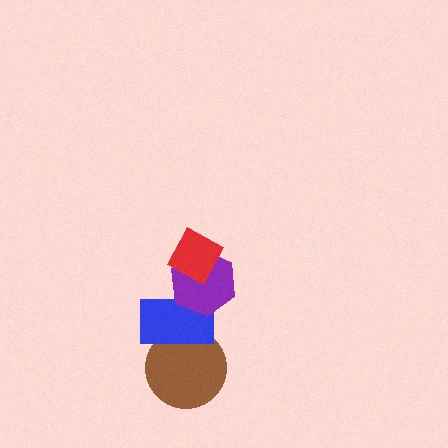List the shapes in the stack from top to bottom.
From top to bottom: the red diamond, the purple hexagon, the blue rectangle, the brown circle.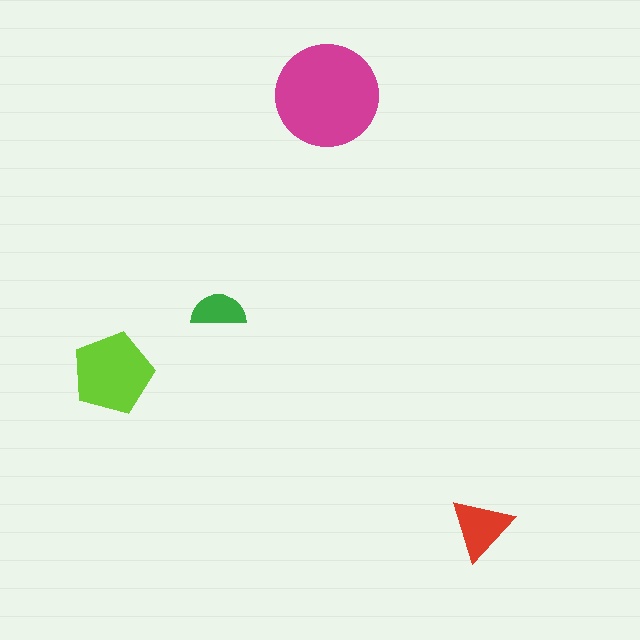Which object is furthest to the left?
The lime pentagon is leftmost.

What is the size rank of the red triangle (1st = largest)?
3rd.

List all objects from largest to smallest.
The magenta circle, the lime pentagon, the red triangle, the green semicircle.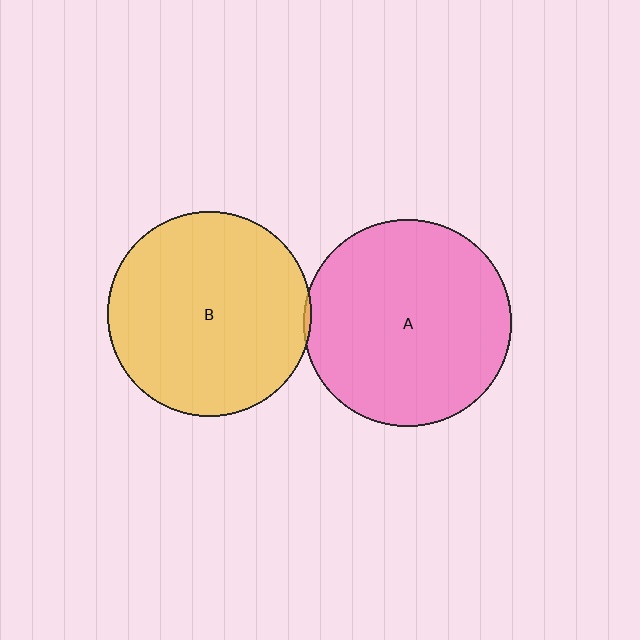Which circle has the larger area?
Circle A (pink).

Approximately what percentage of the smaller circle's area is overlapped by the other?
Approximately 5%.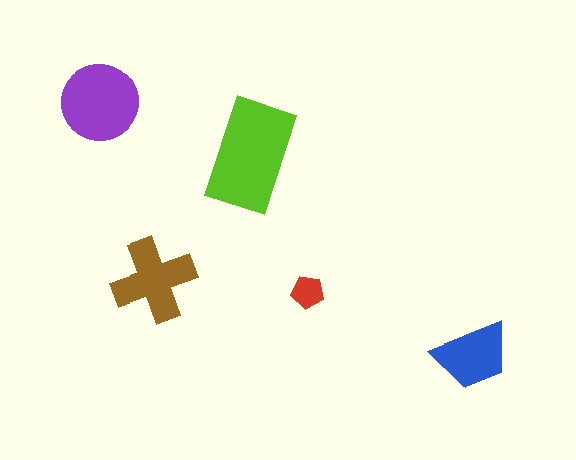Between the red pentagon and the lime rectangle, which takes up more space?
The lime rectangle.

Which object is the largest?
The lime rectangle.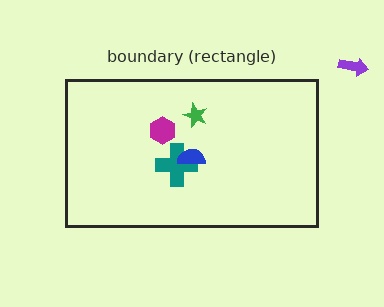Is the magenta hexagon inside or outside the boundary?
Inside.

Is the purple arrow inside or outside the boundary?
Outside.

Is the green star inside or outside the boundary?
Inside.